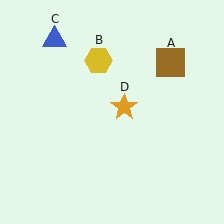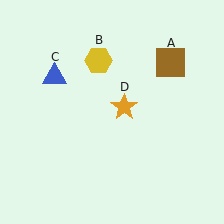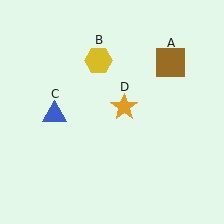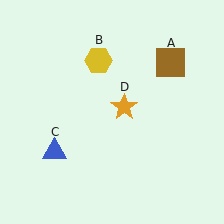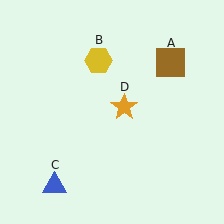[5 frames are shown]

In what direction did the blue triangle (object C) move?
The blue triangle (object C) moved down.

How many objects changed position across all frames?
1 object changed position: blue triangle (object C).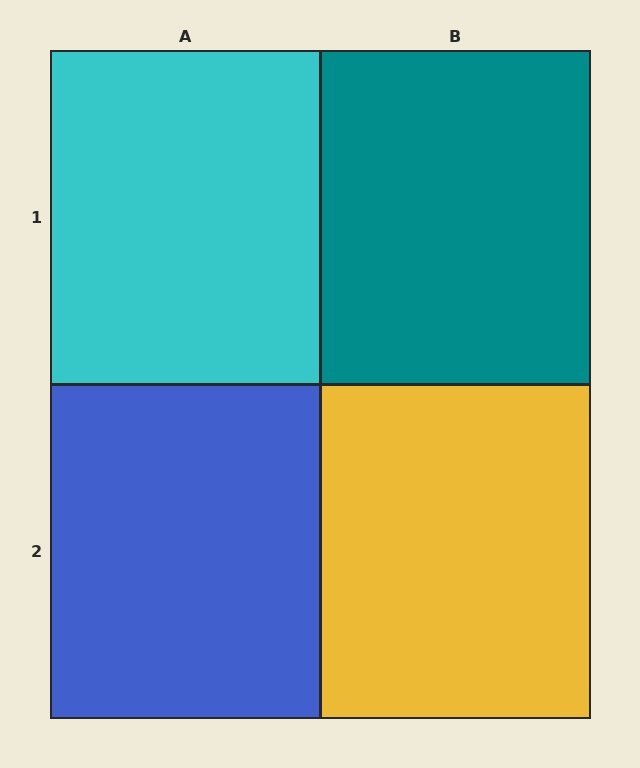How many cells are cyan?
1 cell is cyan.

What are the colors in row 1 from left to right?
Cyan, teal.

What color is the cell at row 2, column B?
Yellow.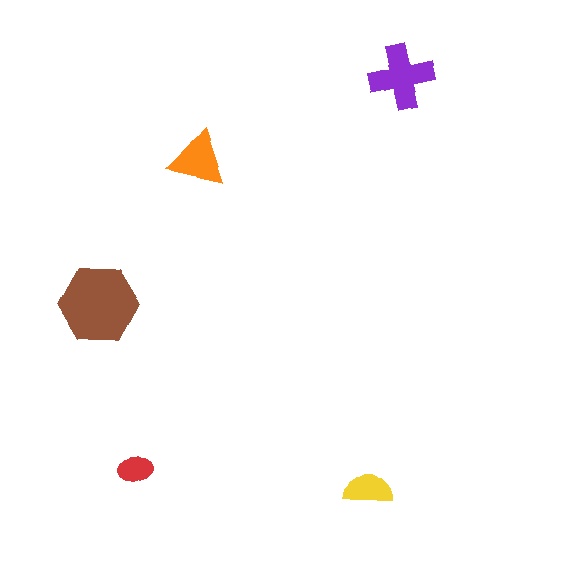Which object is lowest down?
The yellow semicircle is bottommost.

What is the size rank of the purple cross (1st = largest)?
2nd.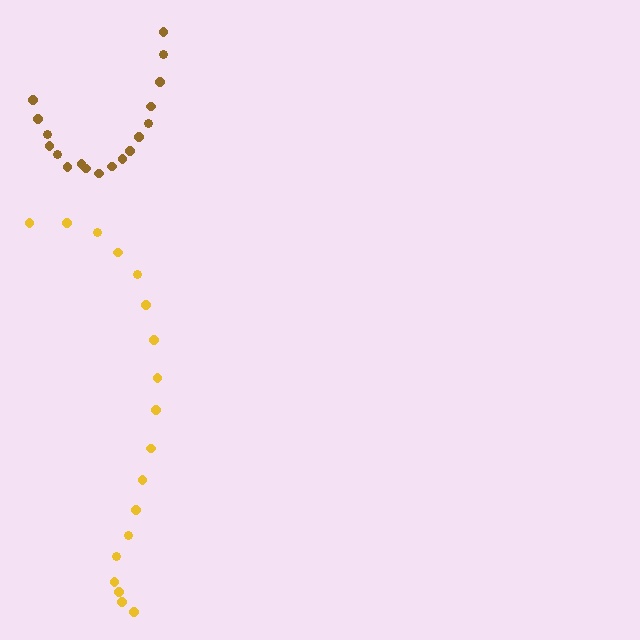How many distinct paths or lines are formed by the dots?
There are 2 distinct paths.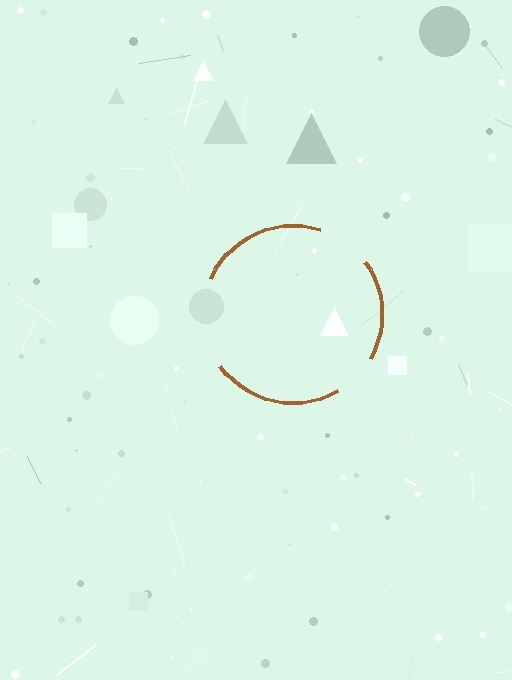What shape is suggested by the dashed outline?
The dashed outline suggests a circle.